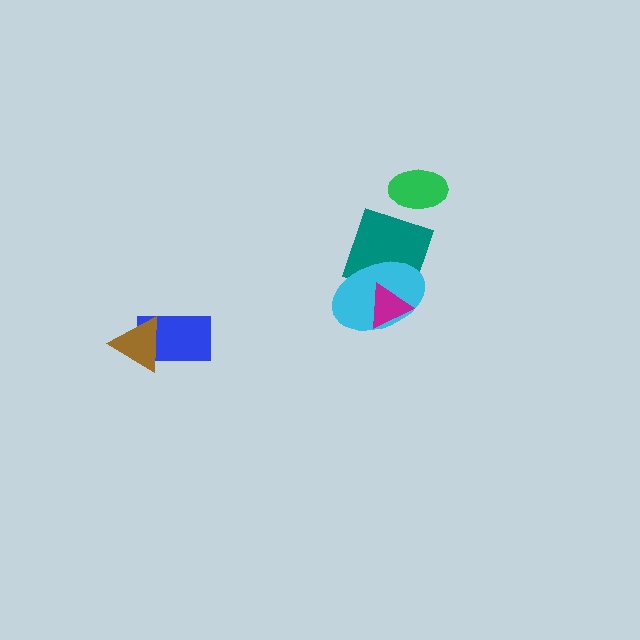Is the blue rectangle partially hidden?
Yes, it is partially covered by another shape.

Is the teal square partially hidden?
Yes, it is partially covered by another shape.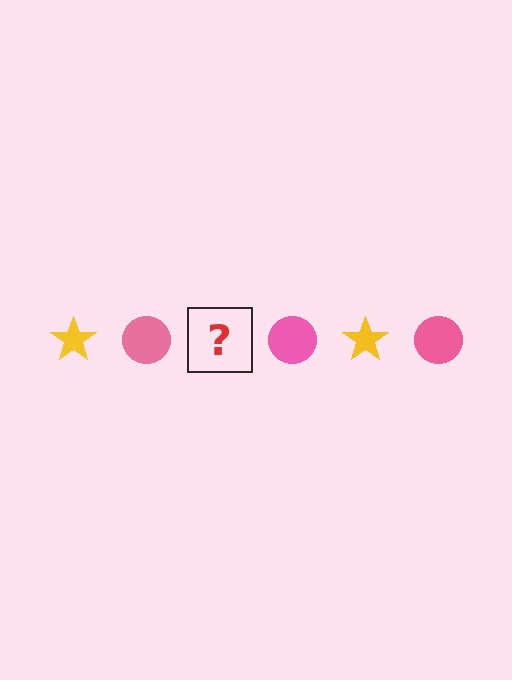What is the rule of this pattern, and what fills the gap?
The rule is that the pattern alternates between yellow star and pink circle. The gap should be filled with a yellow star.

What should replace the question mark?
The question mark should be replaced with a yellow star.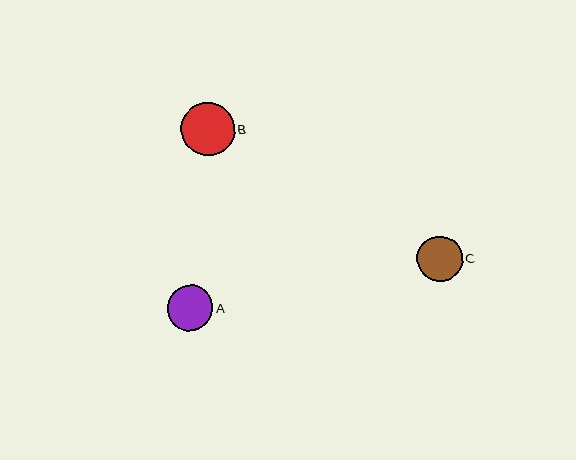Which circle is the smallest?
Circle A is the smallest with a size of approximately 45 pixels.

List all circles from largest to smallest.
From largest to smallest: B, C, A.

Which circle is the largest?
Circle B is the largest with a size of approximately 54 pixels.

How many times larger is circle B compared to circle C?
Circle B is approximately 1.2 times the size of circle C.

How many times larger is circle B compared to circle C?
Circle B is approximately 1.2 times the size of circle C.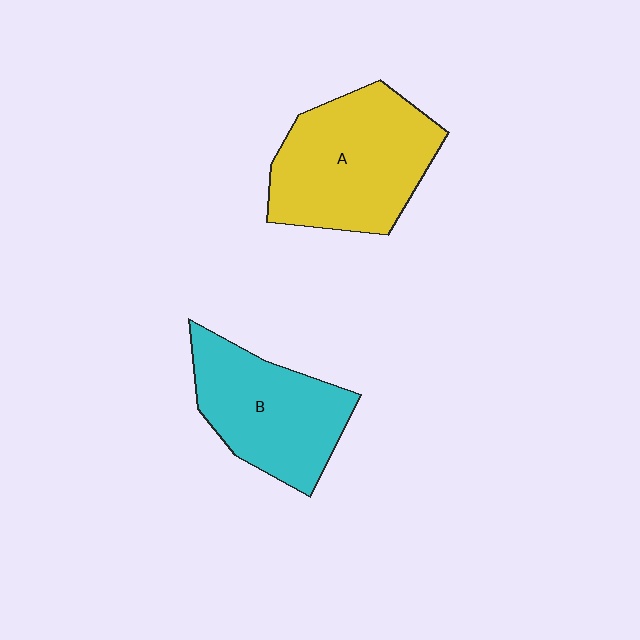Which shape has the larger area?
Shape A (yellow).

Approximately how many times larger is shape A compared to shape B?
Approximately 1.2 times.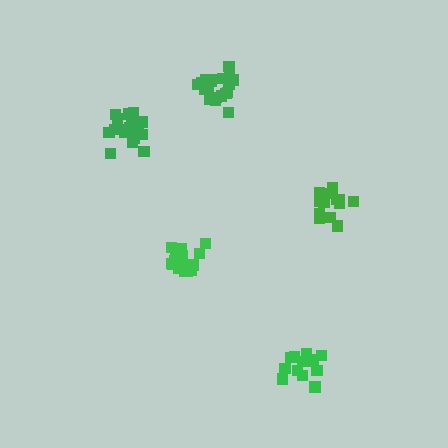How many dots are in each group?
Group 1: 16 dots, Group 2: 17 dots, Group 3: 19 dots, Group 4: 14 dots, Group 5: 17 dots (83 total).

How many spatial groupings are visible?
There are 5 spatial groupings.